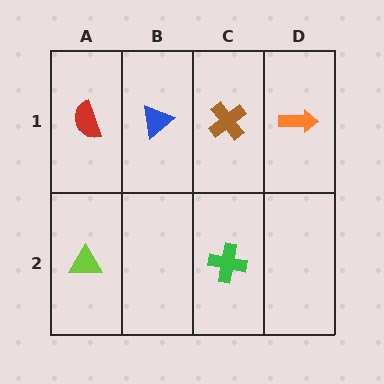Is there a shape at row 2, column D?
No, that cell is empty.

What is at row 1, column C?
A brown cross.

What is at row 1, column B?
A blue triangle.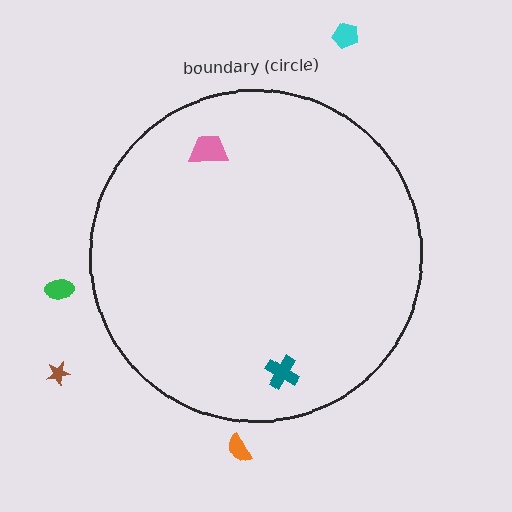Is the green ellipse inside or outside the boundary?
Outside.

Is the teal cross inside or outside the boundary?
Inside.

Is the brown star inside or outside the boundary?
Outside.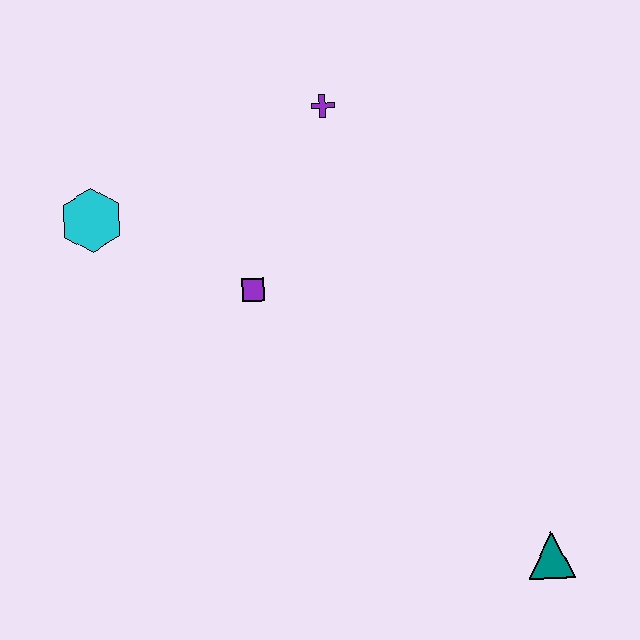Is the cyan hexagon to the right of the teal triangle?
No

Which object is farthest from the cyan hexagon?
The teal triangle is farthest from the cyan hexagon.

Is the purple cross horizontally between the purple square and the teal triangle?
Yes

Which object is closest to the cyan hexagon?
The purple square is closest to the cyan hexagon.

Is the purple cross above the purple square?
Yes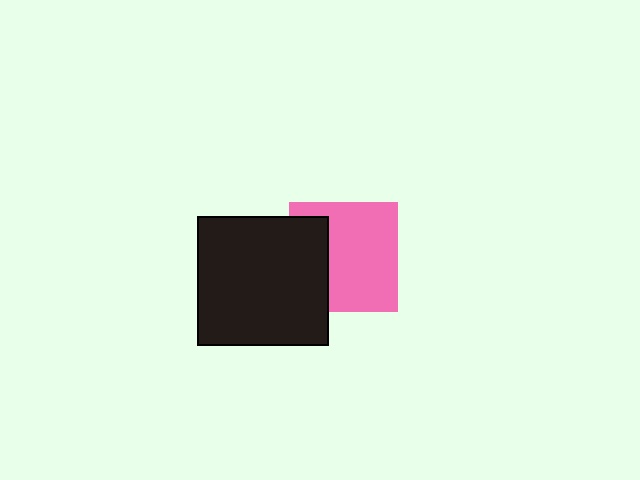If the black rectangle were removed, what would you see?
You would see the complete pink square.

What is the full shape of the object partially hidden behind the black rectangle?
The partially hidden object is a pink square.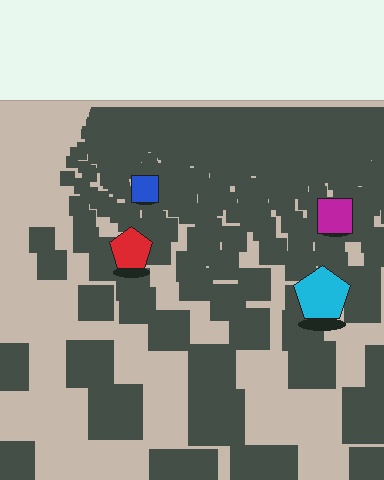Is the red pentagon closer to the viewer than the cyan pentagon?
No. The cyan pentagon is closer — you can tell from the texture gradient: the ground texture is coarser near it.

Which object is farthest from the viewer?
The blue square is farthest from the viewer. It appears smaller and the ground texture around it is denser.